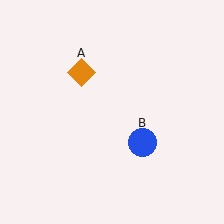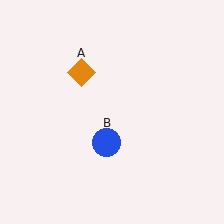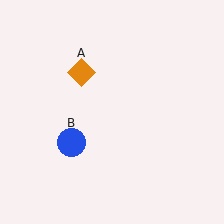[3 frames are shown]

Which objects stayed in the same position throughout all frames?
Orange diamond (object A) remained stationary.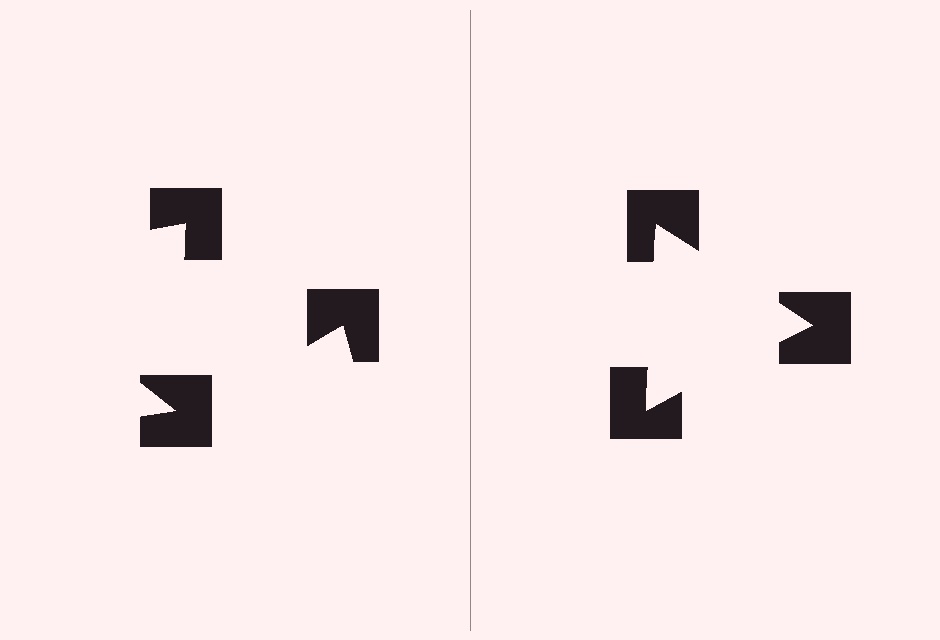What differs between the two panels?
The notched squares are positioned identically on both sides; only the wedge orientations differ. On the right they align to a triangle; on the left they are misaligned.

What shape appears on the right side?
An illusory triangle.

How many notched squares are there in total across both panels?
6 — 3 on each side.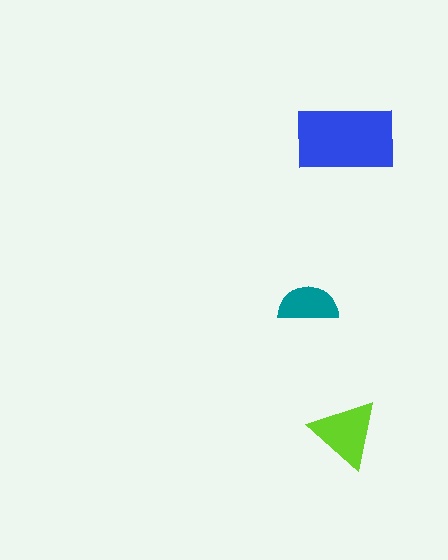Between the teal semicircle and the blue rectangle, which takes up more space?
The blue rectangle.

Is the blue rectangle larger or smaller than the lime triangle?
Larger.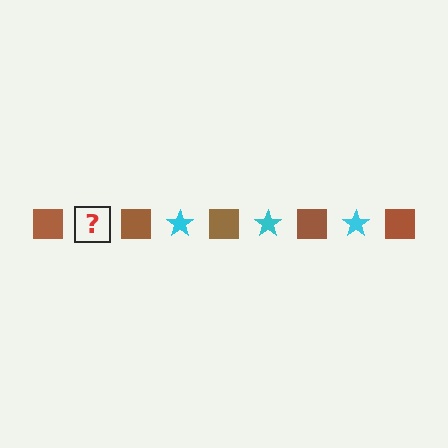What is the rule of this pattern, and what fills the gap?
The rule is that the pattern alternates between brown square and cyan star. The gap should be filled with a cyan star.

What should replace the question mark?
The question mark should be replaced with a cyan star.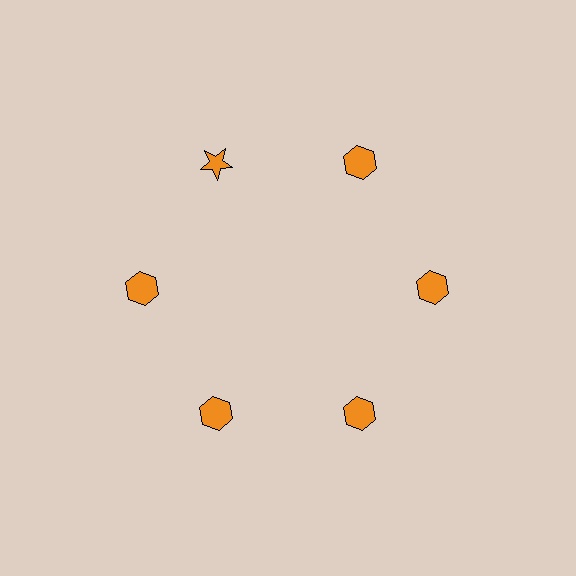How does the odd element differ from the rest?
It has a different shape: star instead of hexagon.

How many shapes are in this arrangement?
There are 6 shapes arranged in a ring pattern.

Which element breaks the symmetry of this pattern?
The orange star at roughly the 11 o'clock position breaks the symmetry. All other shapes are orange hexagons.